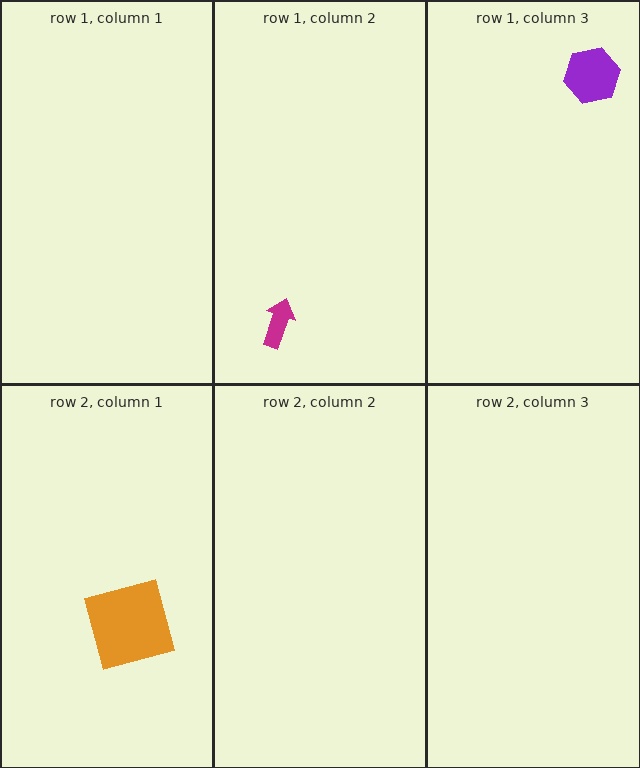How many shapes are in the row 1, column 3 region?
1.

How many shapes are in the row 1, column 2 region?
1.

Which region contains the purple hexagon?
The row 1, column 3 region.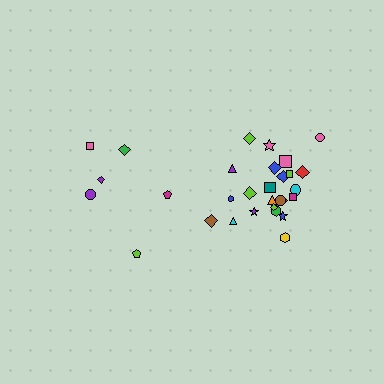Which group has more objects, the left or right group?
The right group.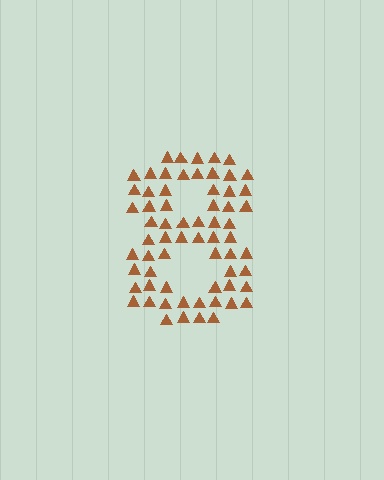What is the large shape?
The large shape is the digit 8.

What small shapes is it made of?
It is made of small triangles.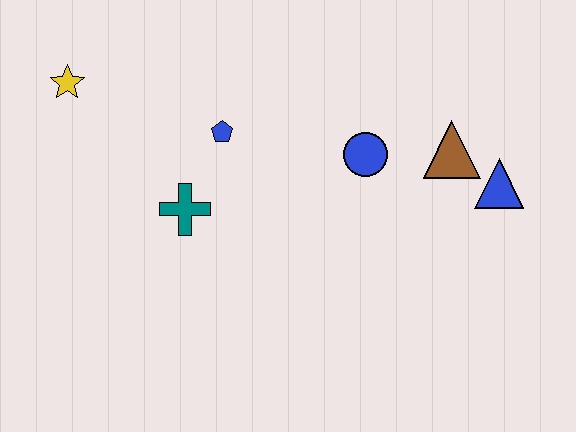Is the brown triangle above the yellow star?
No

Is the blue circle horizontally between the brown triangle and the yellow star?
Yes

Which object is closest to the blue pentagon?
The teal cross is closest to the blue pentagon.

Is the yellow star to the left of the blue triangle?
Yes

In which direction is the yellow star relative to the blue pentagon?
The yellow star is to the left of the blue pentagon.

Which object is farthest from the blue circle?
The yellow star is farthest from the blue circle.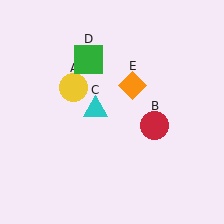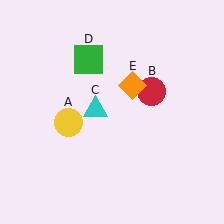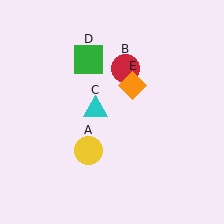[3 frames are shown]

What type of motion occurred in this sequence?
The yellow circle (object A), red circle (object B) rotated counterclockwise around the center of the scene.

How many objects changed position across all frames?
2 objects changed position: yellow circle (object A), red circle (object B).